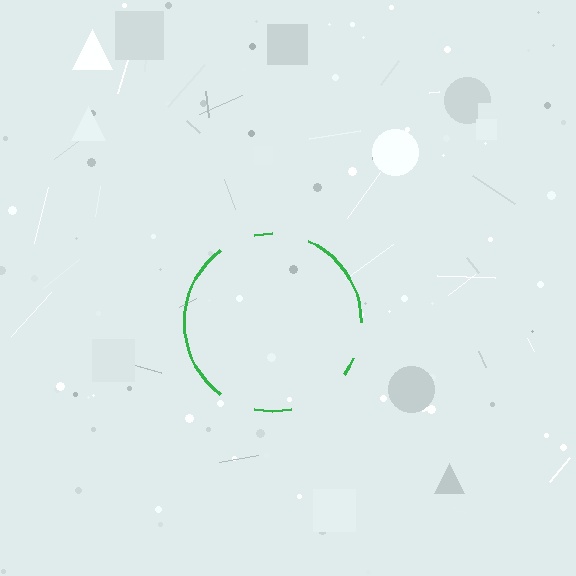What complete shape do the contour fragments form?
The contour fragments form a circle.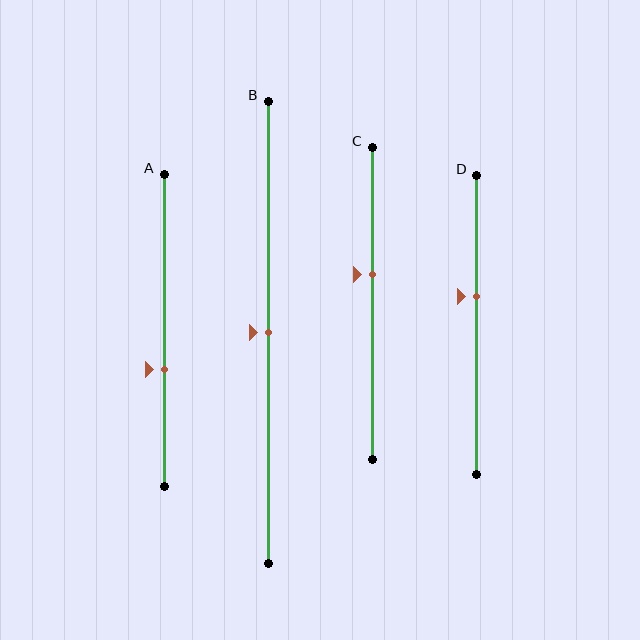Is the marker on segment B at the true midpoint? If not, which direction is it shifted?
Yes, the marker on segment B is at the true midpoint.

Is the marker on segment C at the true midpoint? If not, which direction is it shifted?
No, the marker on segment C is shifted upward by about 9% of the segment length.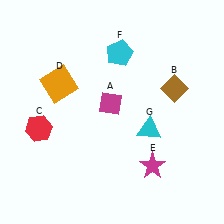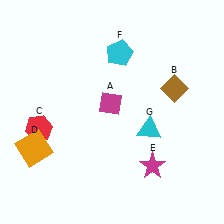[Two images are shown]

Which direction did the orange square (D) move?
The orange square (D) moved down.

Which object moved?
The orange square (D) moved down.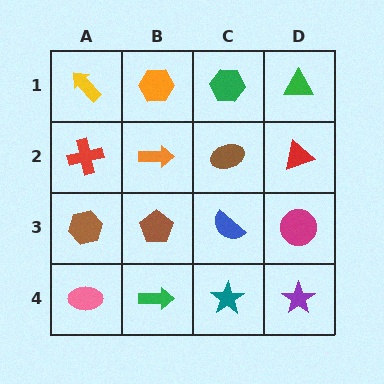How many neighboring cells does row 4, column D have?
2.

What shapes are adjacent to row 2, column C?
A green hexagon (row 1, column C), a blue semicircle (row 3, column C), an orange arrow (row 2, column B), a red triangle (row 2, column D).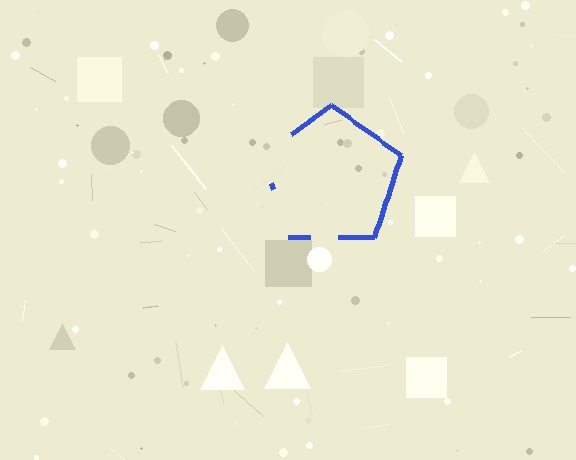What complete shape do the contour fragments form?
The contour fragments form a pentagon.